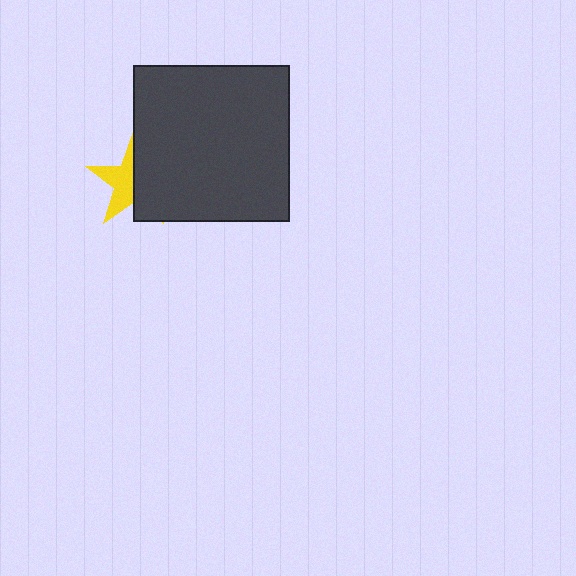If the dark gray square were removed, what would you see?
You would see the complete yellow star.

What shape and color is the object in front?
The object in front is a dark gray square.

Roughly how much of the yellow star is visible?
About half of it is visible (roughly 50%).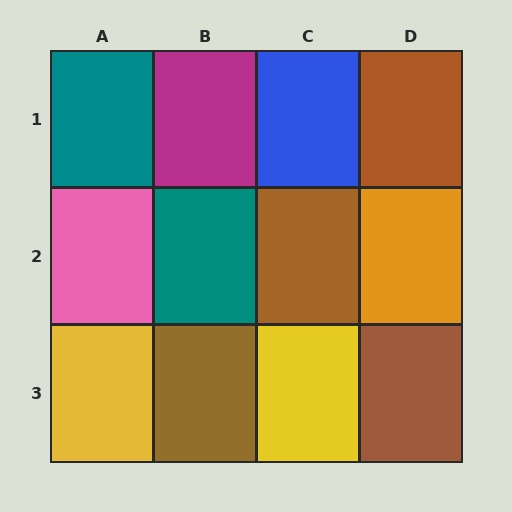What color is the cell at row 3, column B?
Brown.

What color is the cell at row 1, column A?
Teal.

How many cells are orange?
1 cell is orange.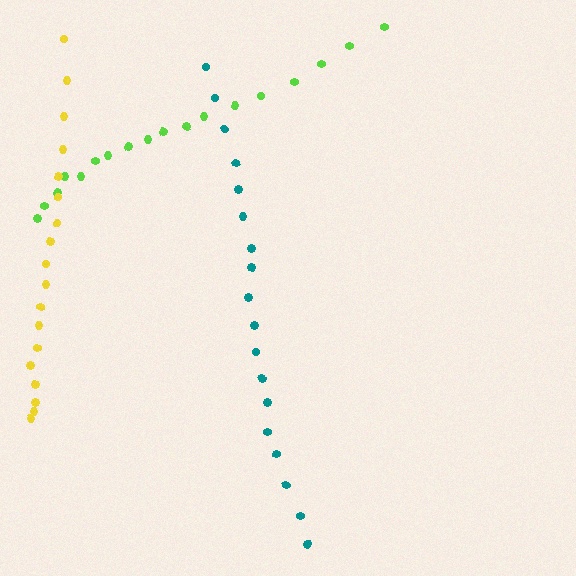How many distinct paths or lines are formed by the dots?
There are 3 distinct paths.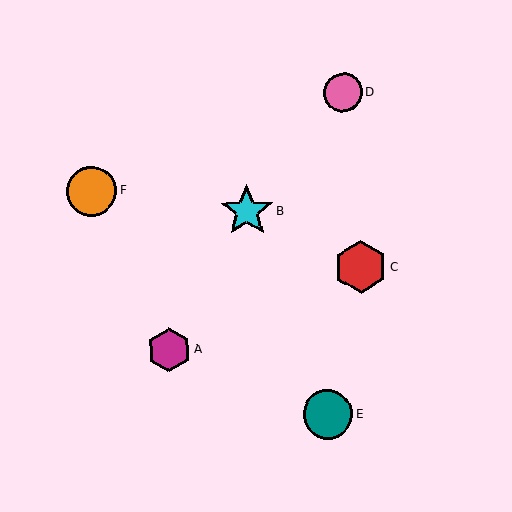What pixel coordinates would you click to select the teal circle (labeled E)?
Click at (328, 414) to select the teal circle E.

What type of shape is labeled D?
Shape D is a pink circle.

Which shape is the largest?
The cyan star (labeled B) is the largest.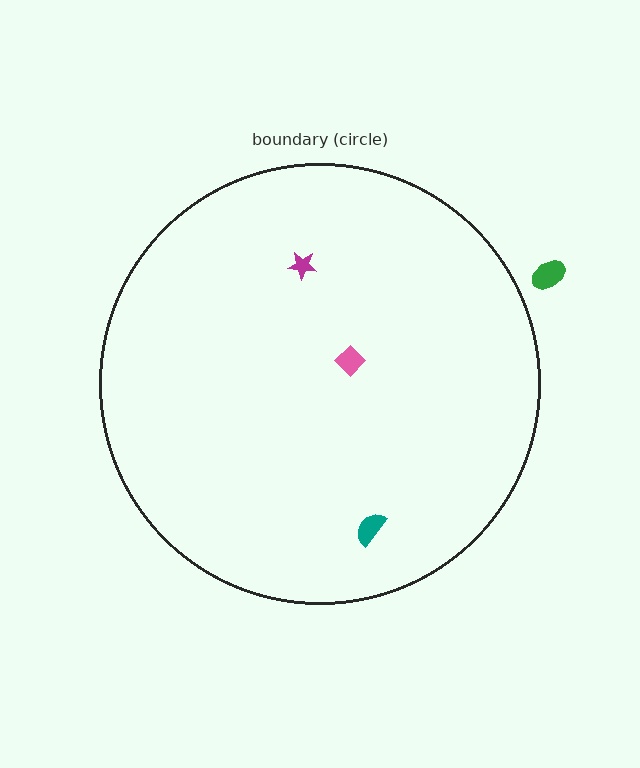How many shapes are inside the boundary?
3 inside, 1 outside.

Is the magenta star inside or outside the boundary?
Inside.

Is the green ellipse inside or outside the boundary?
Outside.